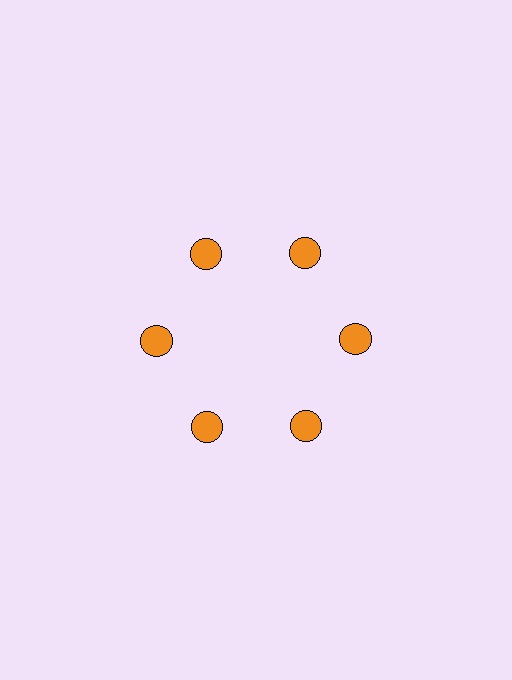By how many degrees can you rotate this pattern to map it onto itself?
The pattern maps onto itself every 60 degrees of rotation.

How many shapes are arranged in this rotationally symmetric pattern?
There are 6 shapes, arranged in 6 groups of 1.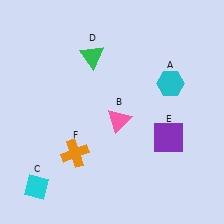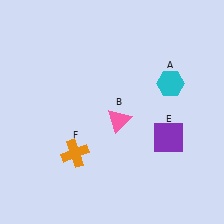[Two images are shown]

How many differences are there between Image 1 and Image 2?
There are 2 differences between the two images.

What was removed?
The green triangle (D), the cyan diamond (C) were removed in Image 2.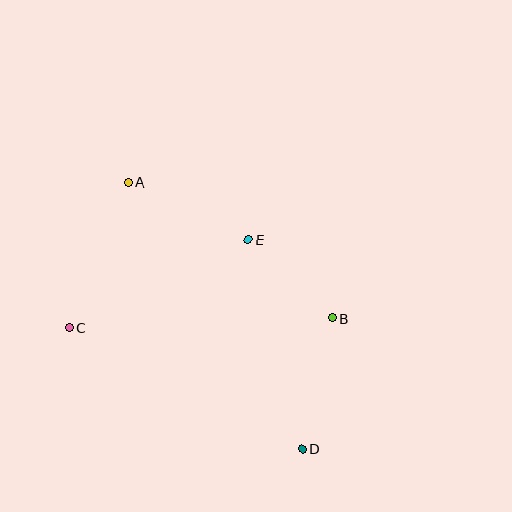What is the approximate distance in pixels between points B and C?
The distance between B and C is approximately 263 pixels.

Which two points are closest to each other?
Points B and E are closest to each other.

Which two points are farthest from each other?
Points A and D are farthest from each other.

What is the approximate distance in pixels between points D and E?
The distance between D and E is approximately 216 pixels.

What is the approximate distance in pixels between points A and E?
The distance between A and E is approximately 133 pixels.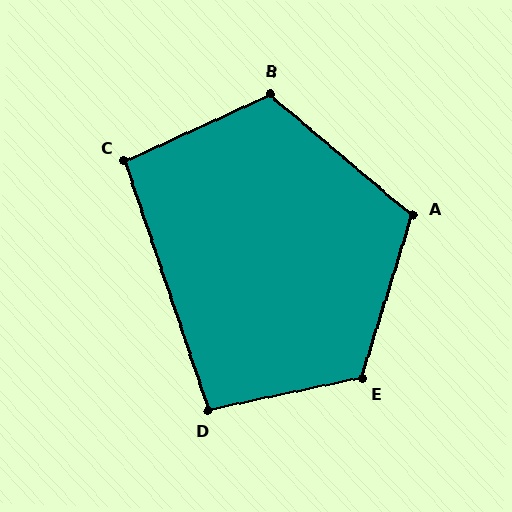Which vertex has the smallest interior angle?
C, at approximately 96 degrees.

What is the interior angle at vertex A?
Approximately 113 degrees (obtuse).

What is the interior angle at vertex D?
Approximately 97 degrees (obtuse).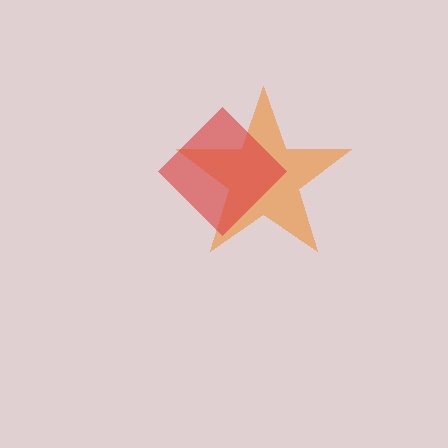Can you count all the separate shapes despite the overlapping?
Yes, there are 2 separate shapes.